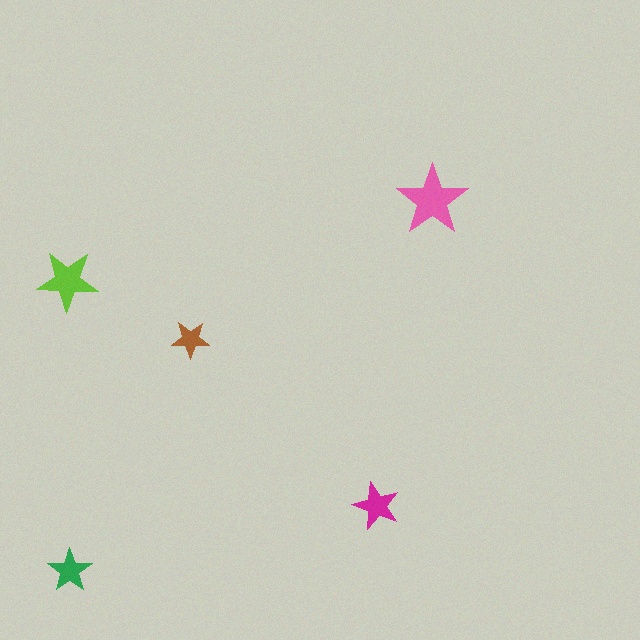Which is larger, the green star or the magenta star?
The magenta one.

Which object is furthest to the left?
The lime star is leftmost.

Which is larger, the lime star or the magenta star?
The lime one.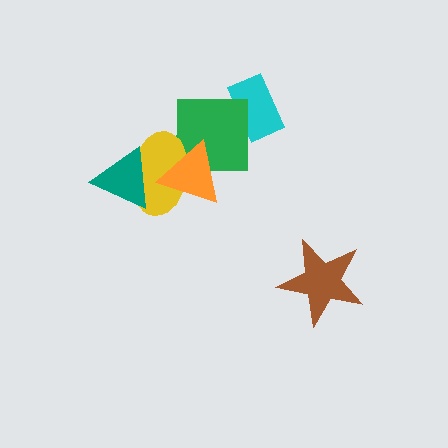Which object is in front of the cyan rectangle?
The green square is in front of the cyan rectangle.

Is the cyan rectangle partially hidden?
Yes, it is partially covered by another shape.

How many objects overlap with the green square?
3 objects overlap with the green square.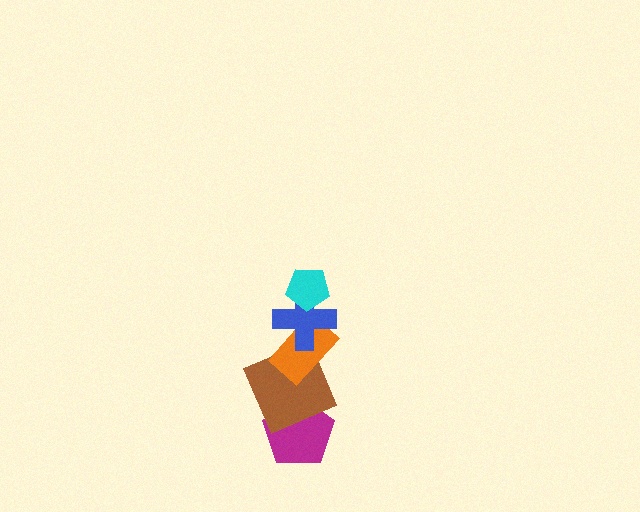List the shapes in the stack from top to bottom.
From top to bottom: the cyan pentagon, the blue cross, the orange rectangle, the brown square, the magenta pentagon.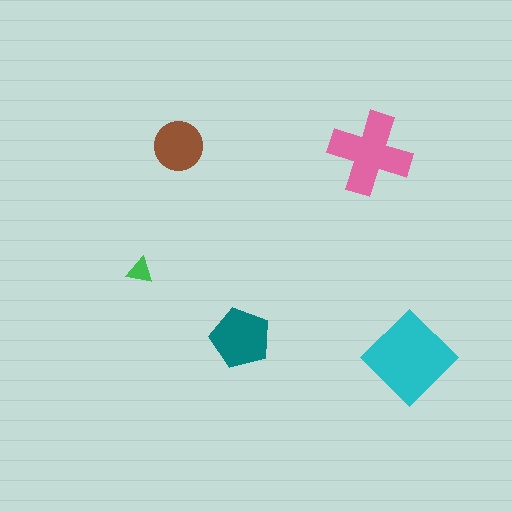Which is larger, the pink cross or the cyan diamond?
The cyan diamond.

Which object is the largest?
The cyan diamond.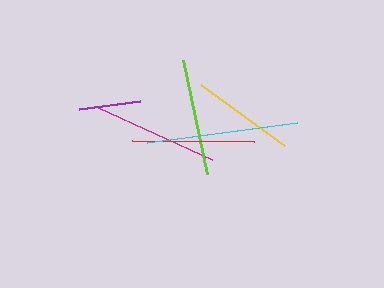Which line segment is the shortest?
The purple line is the shortest at approximately 62 pixels.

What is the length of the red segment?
The red segment is approximately 121 pixels long.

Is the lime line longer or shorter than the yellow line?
The lime line is longer than the yellow line.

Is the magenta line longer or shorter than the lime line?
The magenta line is longer than the lime line.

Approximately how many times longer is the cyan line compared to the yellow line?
The cyan line is approximately 1.5 times the length of the yellow line.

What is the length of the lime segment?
The lime segment is approximately 117 pixels long.